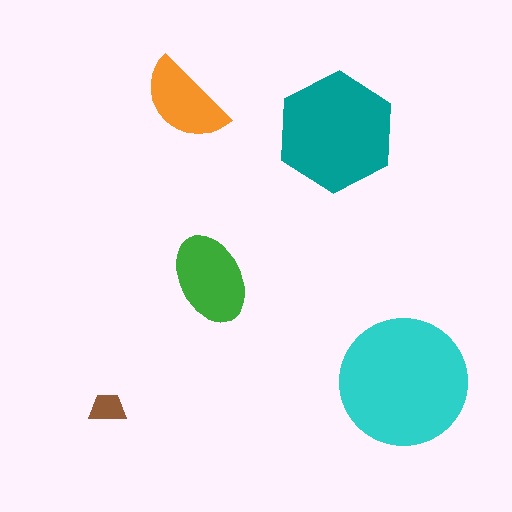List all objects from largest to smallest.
The cyan circle, the teal hexagon, the green ellipse, the orange semicircle, the brown trapezoid.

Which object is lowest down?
The brown trapezoid is bottommost.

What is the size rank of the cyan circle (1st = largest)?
1st.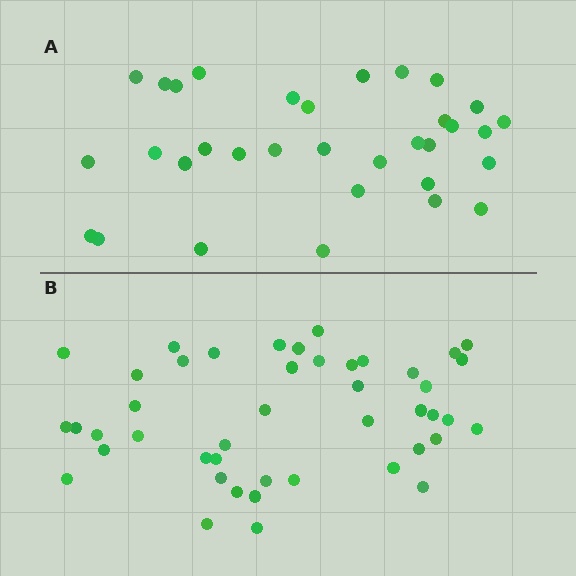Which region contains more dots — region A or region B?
Region B (the bottom region) has more dots.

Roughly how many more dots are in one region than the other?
Region B has roughly 12 or so more dots than region A.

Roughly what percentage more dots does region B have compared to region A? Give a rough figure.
About 35% more.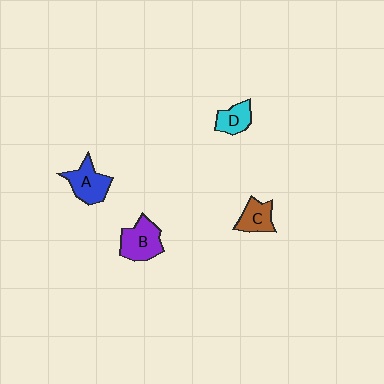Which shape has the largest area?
Shape B (purple).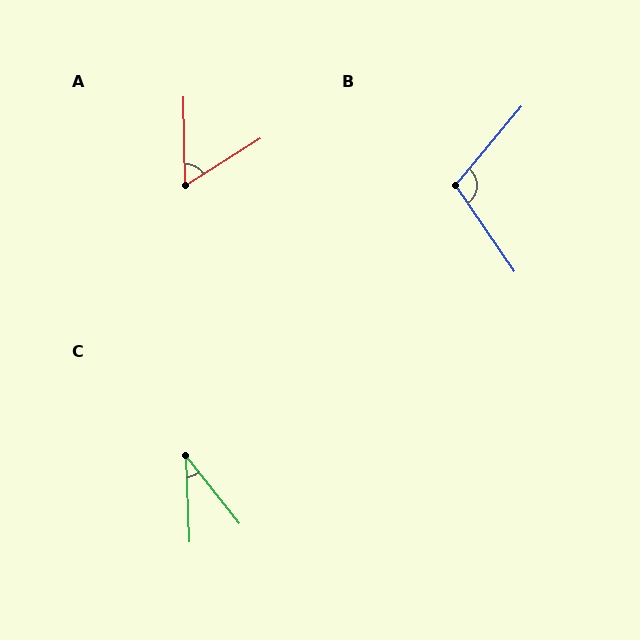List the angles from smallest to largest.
C (36°), A (59°), B (106°).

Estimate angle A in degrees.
Approximately 59 degrees.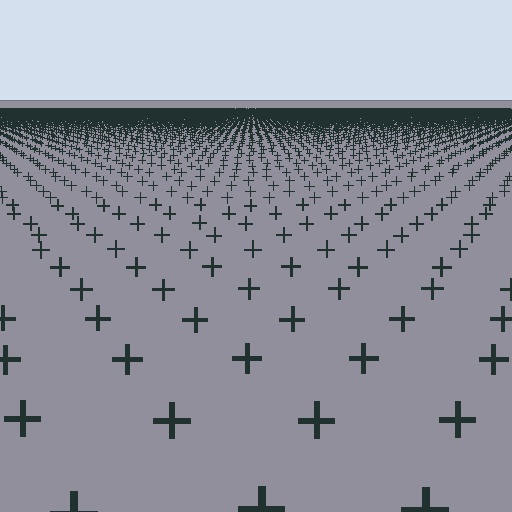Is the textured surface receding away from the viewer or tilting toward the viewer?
The surface is receding away from the viewer. Texture elements get smaller and denser toward the top.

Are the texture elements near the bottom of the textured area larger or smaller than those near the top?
Larger. Near the bottom, elements are closer to the viewer and appear at a bigger on-screen size.